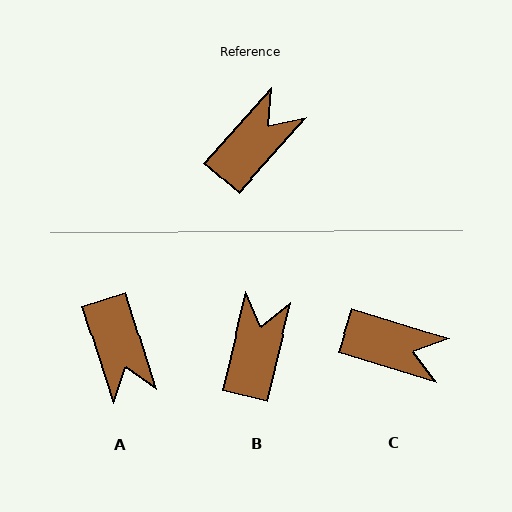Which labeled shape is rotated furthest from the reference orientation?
A, about 121 degrees away.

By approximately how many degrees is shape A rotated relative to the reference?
Approximately 121 degrees clockwise.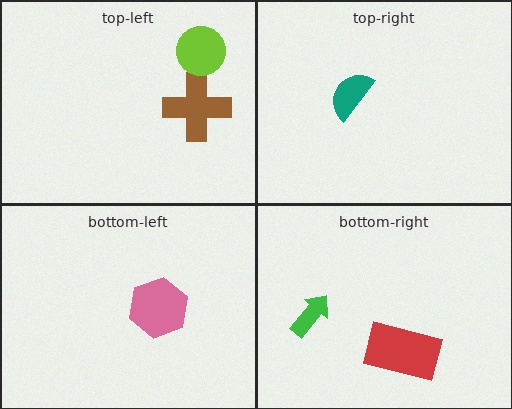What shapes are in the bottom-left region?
The pink hexagon.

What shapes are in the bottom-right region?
The red rectangle, the green arrow.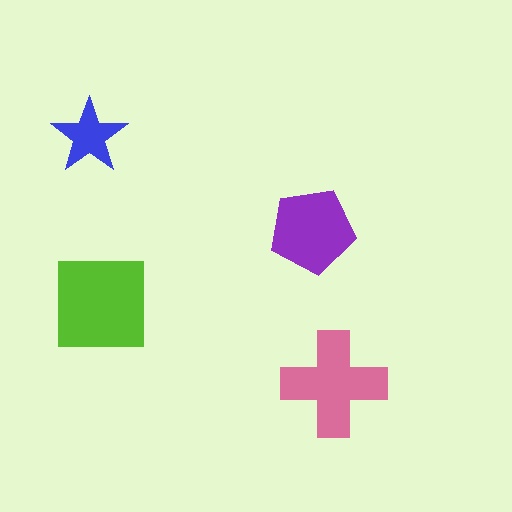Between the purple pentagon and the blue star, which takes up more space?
The purple pentagon.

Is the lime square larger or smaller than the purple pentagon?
Larger.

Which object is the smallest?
The blue star.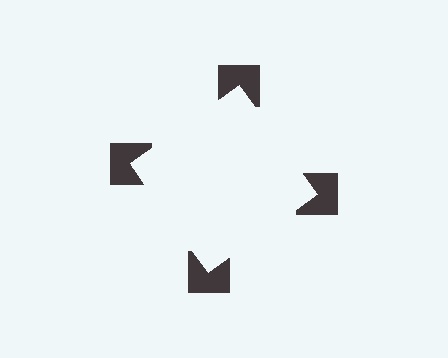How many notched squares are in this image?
There are 4 — one at each vertex of the illusory square.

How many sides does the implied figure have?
4 sides.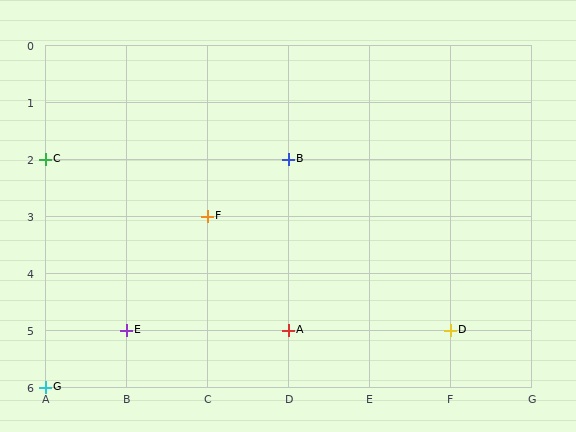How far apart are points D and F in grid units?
Points D and F are 3 columns and 2 rows apart (about 3.6 grid units diagonally).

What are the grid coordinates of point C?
Point C is at grid coordinates (A, 2).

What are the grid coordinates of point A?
Point A is at grid coordinates (D, 5).